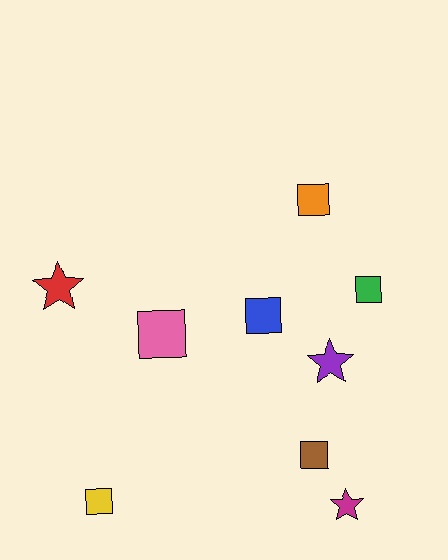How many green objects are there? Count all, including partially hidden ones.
There is 1 green object.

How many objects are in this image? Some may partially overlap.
There are 9 objects.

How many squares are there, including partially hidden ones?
There are 6 squares.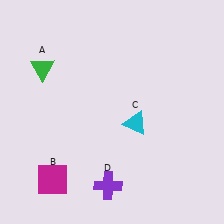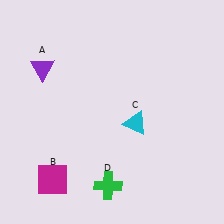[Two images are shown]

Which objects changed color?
A changed from green to purple. D changed from purple to green.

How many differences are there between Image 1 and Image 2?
There are 2 differences between the two images.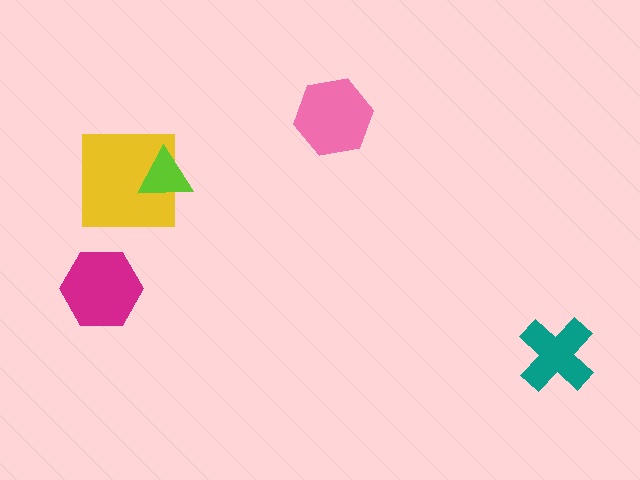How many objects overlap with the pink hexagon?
0 objects overlap with the pink hexagon.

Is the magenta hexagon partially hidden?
No, no other shape covers it.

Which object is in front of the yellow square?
The lime triangle is in front of the yellow square.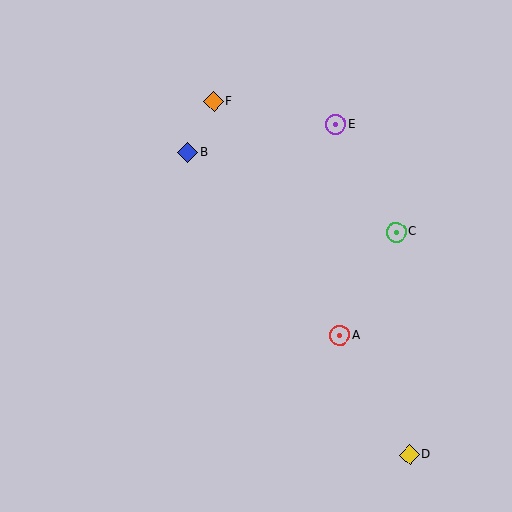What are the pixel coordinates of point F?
Point F is at (214, 101).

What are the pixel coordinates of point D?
Point D is at (410, 455).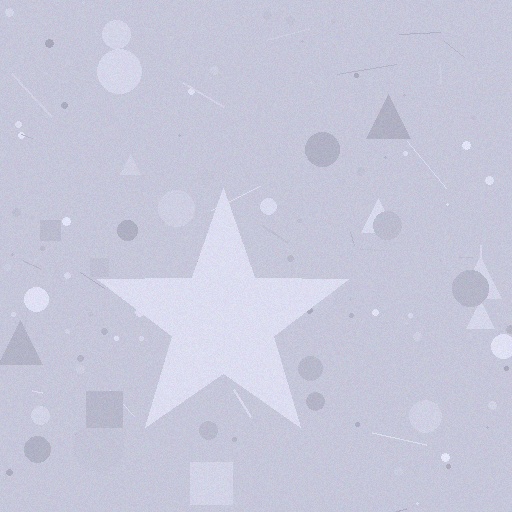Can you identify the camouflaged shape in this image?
The camouflaged shape is a star.